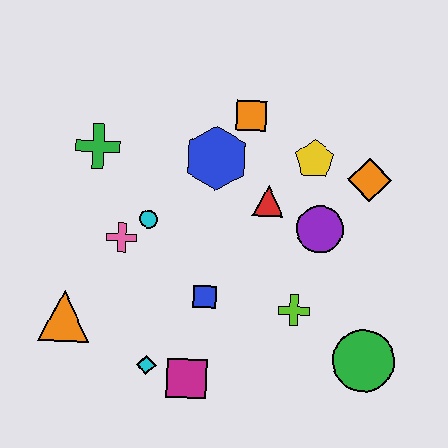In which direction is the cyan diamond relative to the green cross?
The cyan diamond is below the green cross.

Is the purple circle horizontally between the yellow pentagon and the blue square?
No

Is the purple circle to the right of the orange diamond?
No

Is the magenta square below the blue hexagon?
Yes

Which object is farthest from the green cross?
The green circle is farthest from the green cross.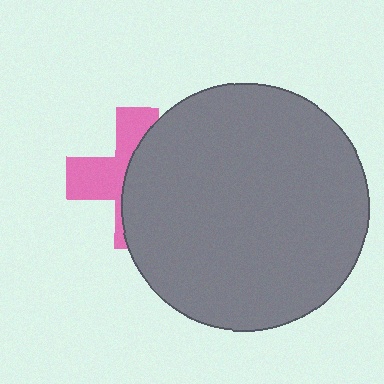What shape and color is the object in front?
The object in front is a gray circle.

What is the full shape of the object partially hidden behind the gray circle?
The partially hidden object is a pink cross.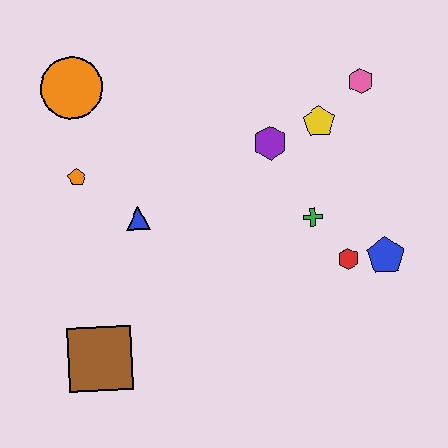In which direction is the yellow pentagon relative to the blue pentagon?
The yellow pentagon is above the blue pentagon.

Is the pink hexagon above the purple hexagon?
Yes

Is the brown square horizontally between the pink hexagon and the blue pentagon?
No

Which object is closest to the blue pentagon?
The red hexagon is closest to the blue pentagon.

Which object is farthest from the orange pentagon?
The blue pentagon is farthest from the orange pentagon.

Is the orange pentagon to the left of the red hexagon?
Yes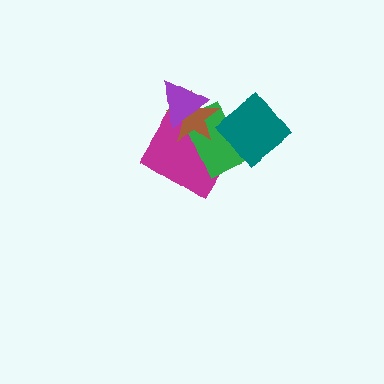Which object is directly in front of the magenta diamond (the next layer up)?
The green rectangle is directly in front of the magenta diamond.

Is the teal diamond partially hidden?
No, no other shape covers it.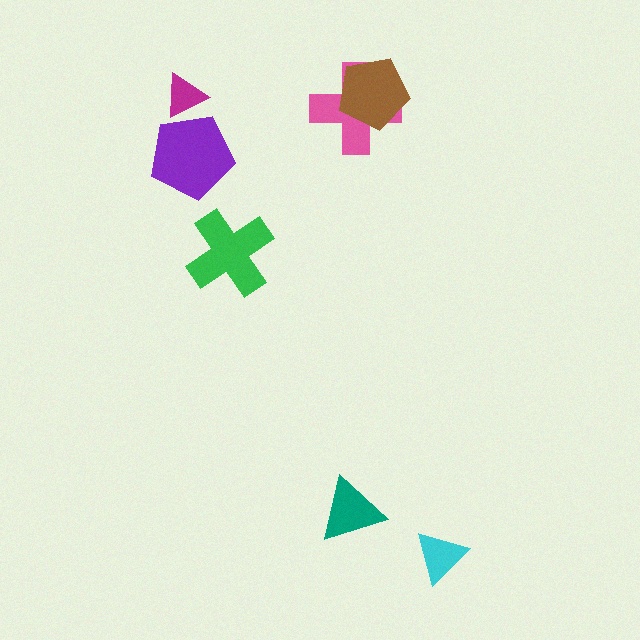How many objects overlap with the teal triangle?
0 objects overlap with the teal triangle.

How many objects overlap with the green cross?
0 objects overlap with the green cross.